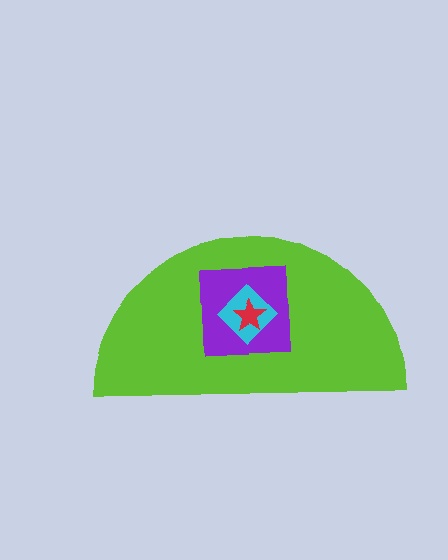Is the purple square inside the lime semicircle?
Yes.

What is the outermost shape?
The lime semicircle.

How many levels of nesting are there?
4.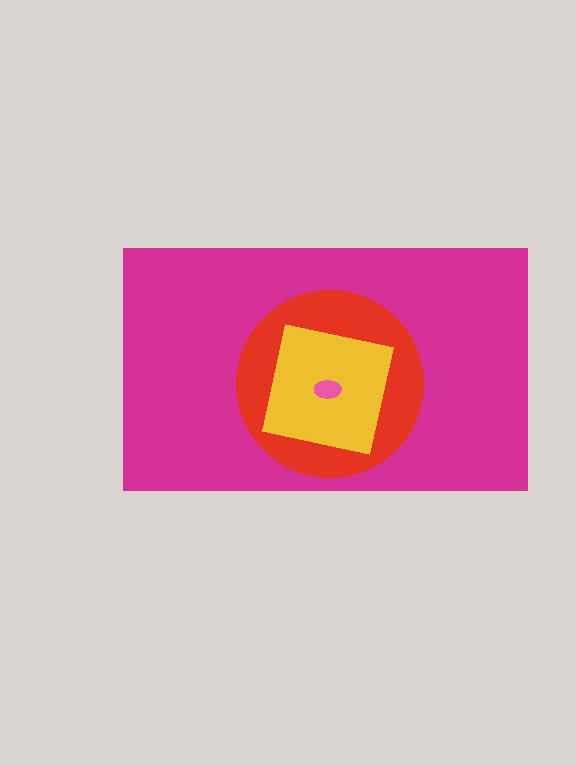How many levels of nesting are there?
4.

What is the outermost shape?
The magenta rectangle.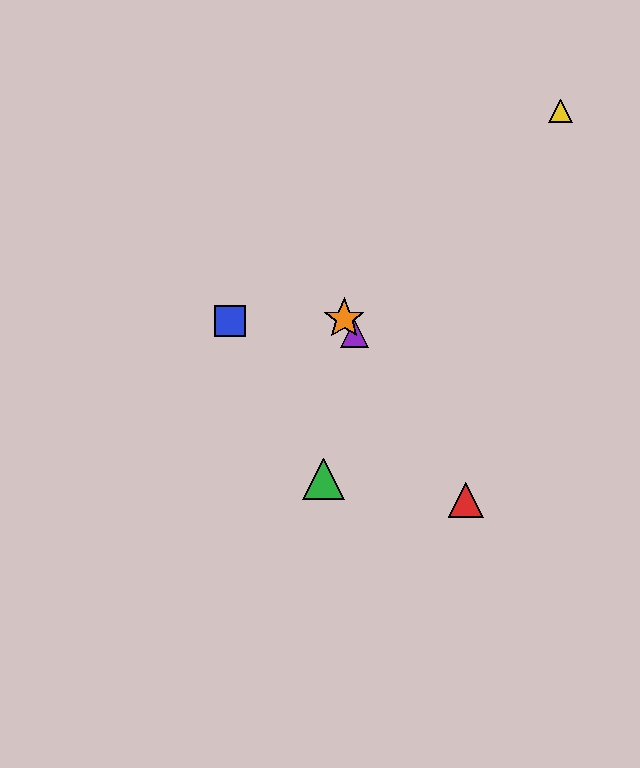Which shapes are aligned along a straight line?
The red triangle, the purple triangle, the orange star are aligned along a straight line.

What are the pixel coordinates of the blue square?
The blue square is at (230, 321).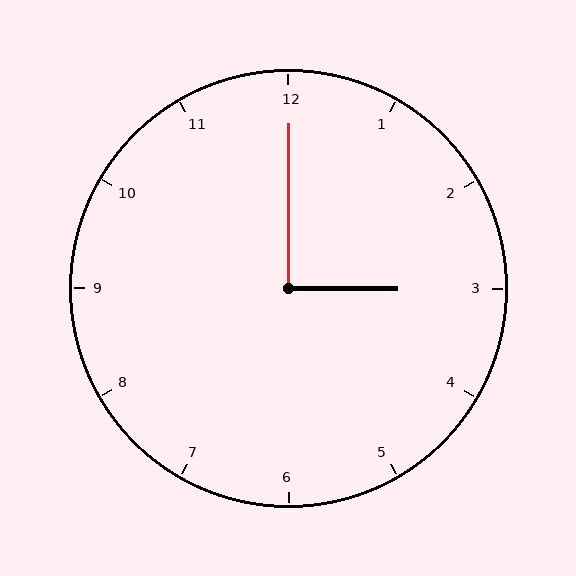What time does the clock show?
3:00.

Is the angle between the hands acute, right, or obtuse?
It is right.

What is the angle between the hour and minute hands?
Approximately 90 degrees.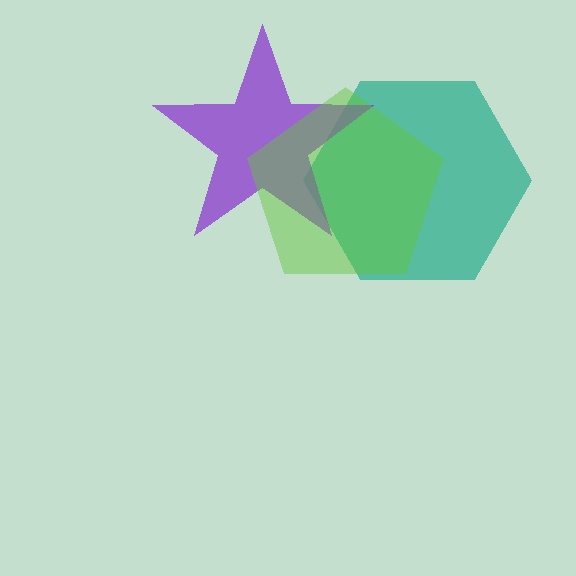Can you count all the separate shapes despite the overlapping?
Yes, there are 3 separate shapes.